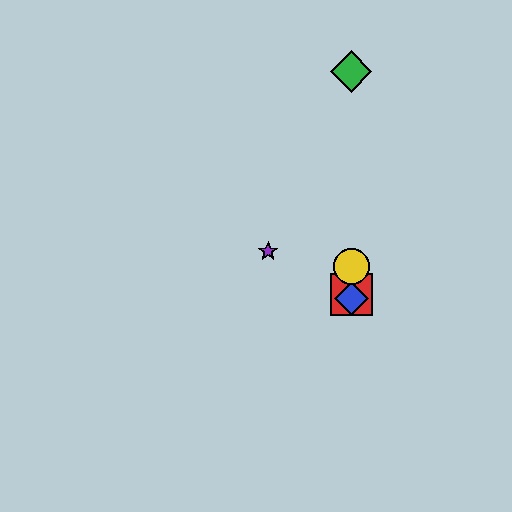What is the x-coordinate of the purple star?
The purple star is at x≈268.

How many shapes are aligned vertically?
4 shapes (the red square, the blue diamond, the green diamond, the yellow circle) are aligned vertically.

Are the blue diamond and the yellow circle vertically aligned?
Yes, both are at x≈351.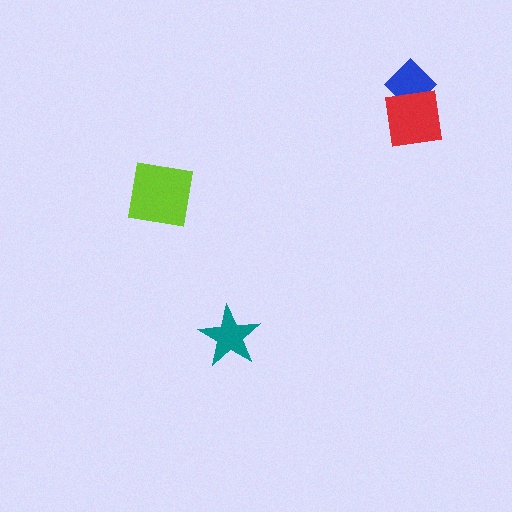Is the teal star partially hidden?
No, no other shape covers it.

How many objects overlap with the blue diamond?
1 object overlaps with the blue diamond.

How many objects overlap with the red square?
1 object overlaps with the red square.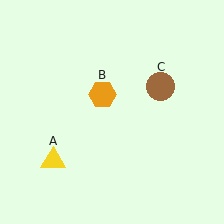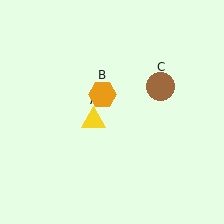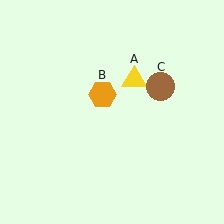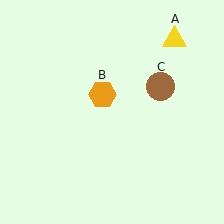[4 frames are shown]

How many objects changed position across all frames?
1 object changed position: yellow triangle (object A).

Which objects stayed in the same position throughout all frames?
Orange hexagon (object B) and brown circle (object C) remained stationary.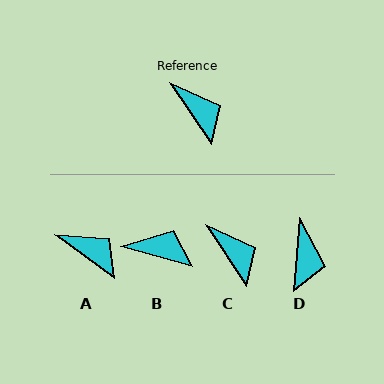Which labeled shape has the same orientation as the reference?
C.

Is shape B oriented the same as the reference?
No, it is off by about 41 degrees.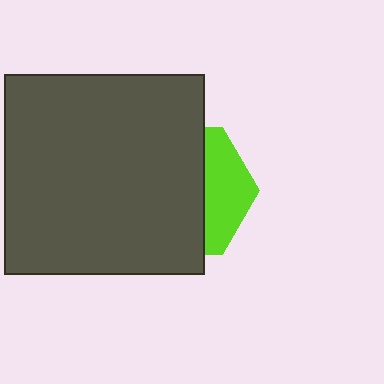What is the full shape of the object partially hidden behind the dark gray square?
The partially hidden object is a lime hexagon.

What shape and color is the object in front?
The object in front is a dark gray square.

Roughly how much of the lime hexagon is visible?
A small part of it is visible (roughly 32%).